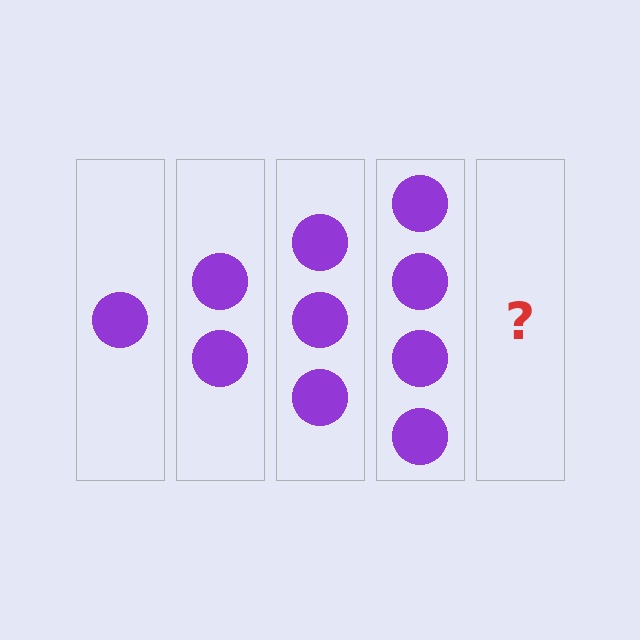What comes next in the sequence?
The next element should be 5 circles.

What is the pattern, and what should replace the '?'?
The pattern is that each step adds one more circle. The '?' should be 5 circles.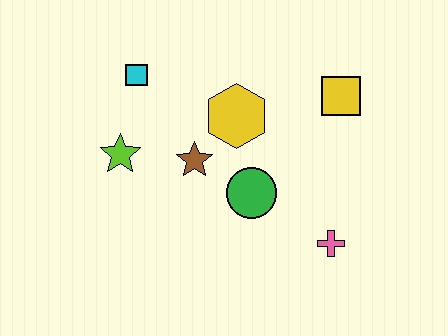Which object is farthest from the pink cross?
The cyan square is farthest from the pink cross.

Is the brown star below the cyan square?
Yes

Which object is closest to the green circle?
The brown star is closest to the green circle.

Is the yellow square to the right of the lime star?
Yes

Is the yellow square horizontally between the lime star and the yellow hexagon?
No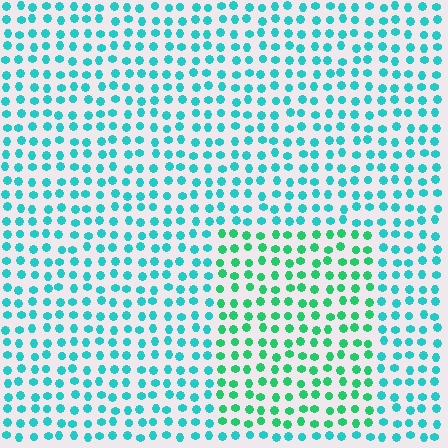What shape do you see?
I see a rectangle.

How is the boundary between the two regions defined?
The boundary is defined purely by a slight shift in hue (about 33 degrees). Spacing, size, and orientation are identical on both sides.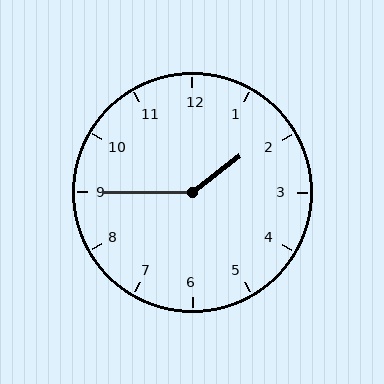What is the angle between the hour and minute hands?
Approximately 142 degrees.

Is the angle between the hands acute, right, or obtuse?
It is obtuse.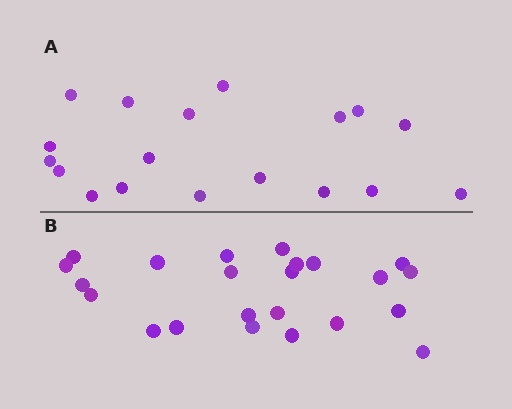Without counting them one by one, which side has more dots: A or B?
Region B (the bottom region) has more dots.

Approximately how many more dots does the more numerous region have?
Region B has about 5 more dots than region A.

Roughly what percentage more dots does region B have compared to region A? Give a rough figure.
About 30% more.